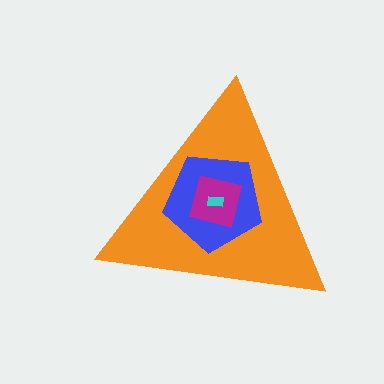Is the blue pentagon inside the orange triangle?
Yes.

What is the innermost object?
The cyan rectangle.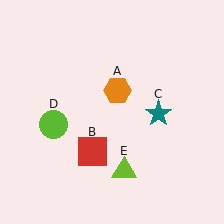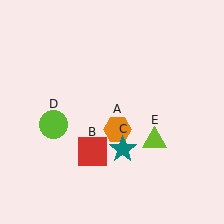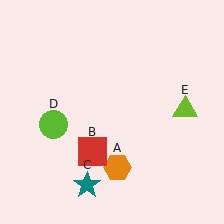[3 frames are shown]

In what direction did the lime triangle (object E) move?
The lime triangle (object E) moved up and to the right.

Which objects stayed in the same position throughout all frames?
Red square (object B) and lime circle (object D) remained stationary.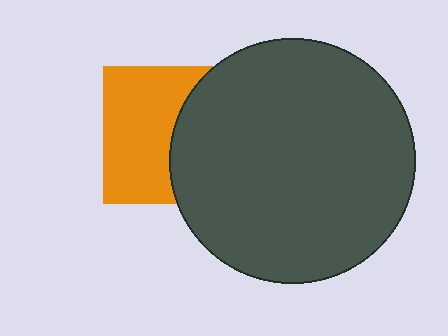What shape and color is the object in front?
The object in front is a dark gray circle.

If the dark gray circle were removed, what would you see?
You would see the complete orange square.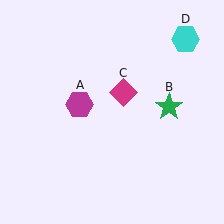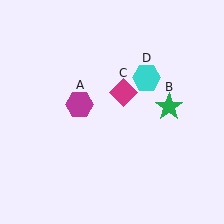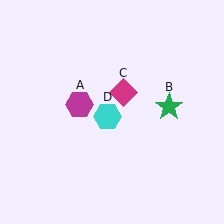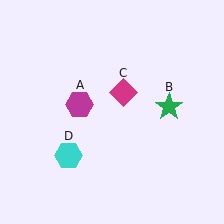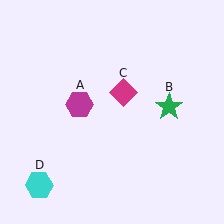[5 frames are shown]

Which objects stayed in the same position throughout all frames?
Magenta hexagon (object A) and green star (object B) and magenta diamond (object C) remained stationary.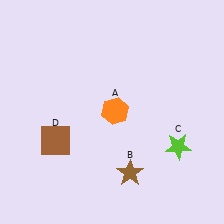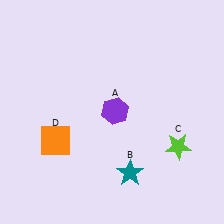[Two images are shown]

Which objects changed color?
A changed from orange to purple. B changed from brown to teal. D changed from brown to orange.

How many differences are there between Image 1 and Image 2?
There are 3 differences between the two images.